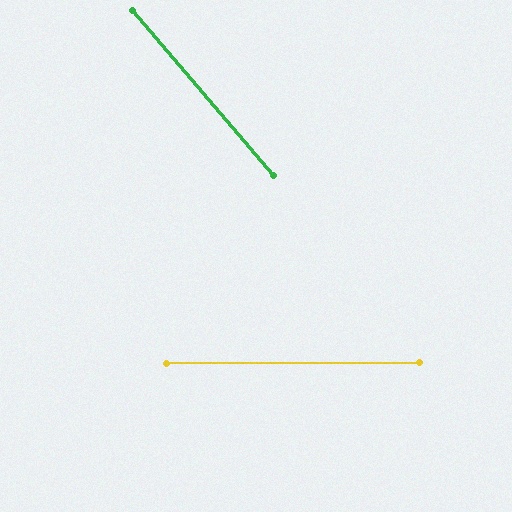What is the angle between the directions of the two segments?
Approximately 50 degrees.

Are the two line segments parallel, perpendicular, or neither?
Neither parallel nor perpendicular — they differ by about 50°.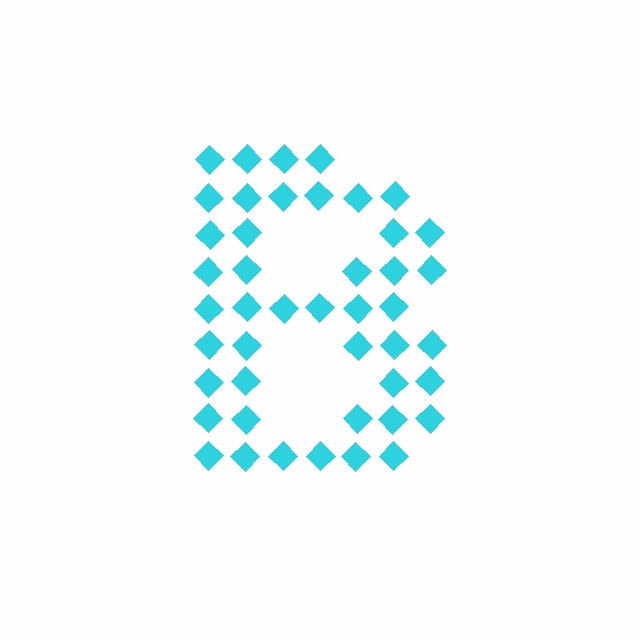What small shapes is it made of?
It is made of small diamonds.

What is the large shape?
The large shape is the letter B.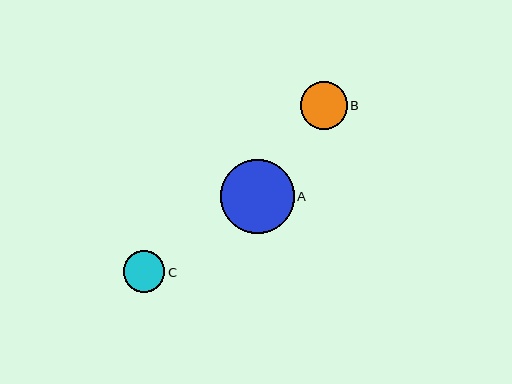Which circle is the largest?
Circle A is the largest with a size of approximately 74 pixels.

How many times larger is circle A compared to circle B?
Circle A is approximately 1.6 times the size of circle B.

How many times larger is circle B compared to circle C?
Circle B is approximately 1.1 times the size of circle C.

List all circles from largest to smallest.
From largest to smallest: A, B, C.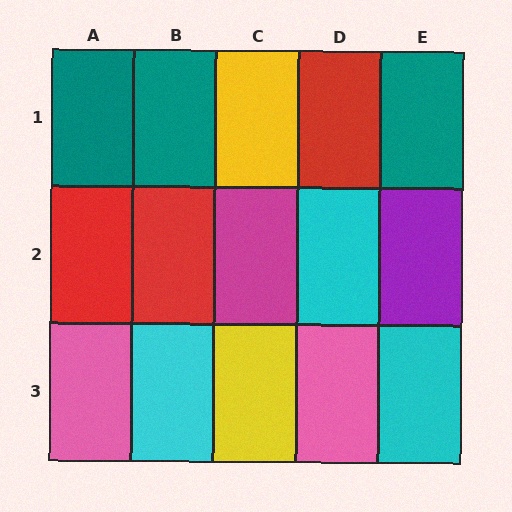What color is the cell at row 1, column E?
Teal.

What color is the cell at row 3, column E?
Cyan.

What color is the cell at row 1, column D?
Red.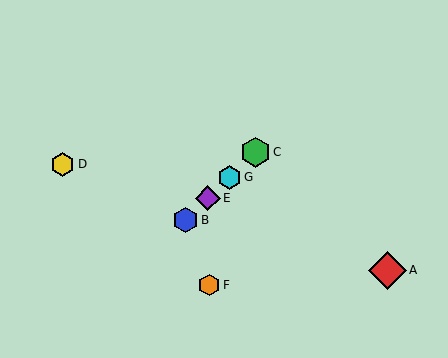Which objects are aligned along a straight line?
Objects B, C, E, G are aligned along a straight line.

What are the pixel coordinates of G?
Object G is at (229, 177).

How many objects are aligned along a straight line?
4 objects (B, C, E, G) are aligned along a straight line.